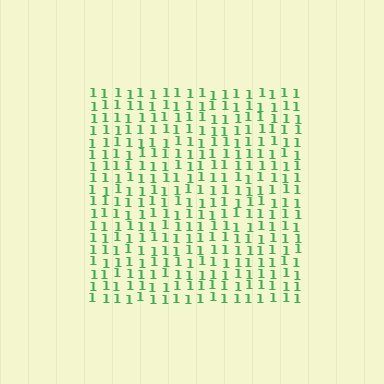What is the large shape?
The large shape is a square.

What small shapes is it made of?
It is made of small digit 1's.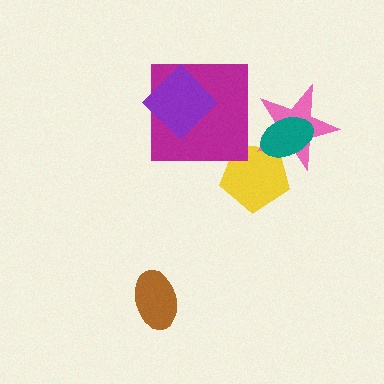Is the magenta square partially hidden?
Yes, it is partially covered by another shape.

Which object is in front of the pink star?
The teal ellipse is in front of the pink star.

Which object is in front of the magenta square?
The purple diamond is in front of the magenta square.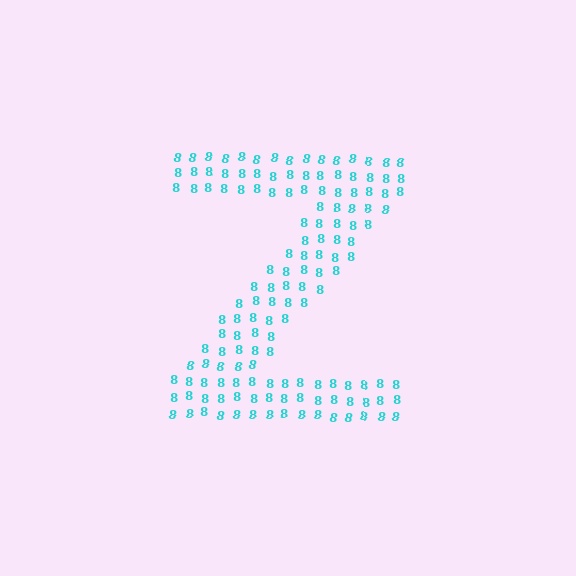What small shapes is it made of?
It is made of small digit 8's.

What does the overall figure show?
The overall figure shows the letter Z.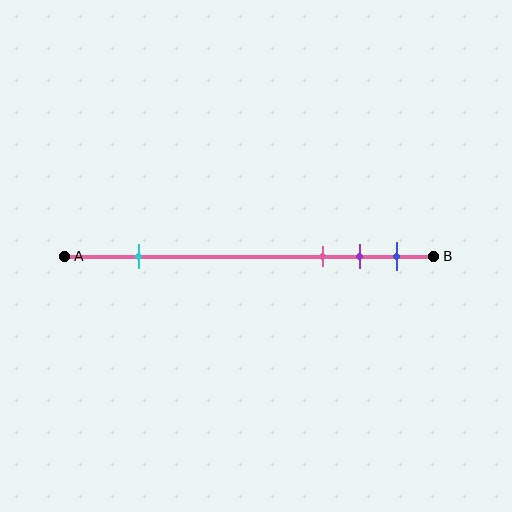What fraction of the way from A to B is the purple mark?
The purple mark is approximately 80% (0.8) of the way from A to B.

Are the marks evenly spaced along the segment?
No, the marks are not evenly spaced.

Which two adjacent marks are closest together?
The purple and blue marks are the closest adjacent pair.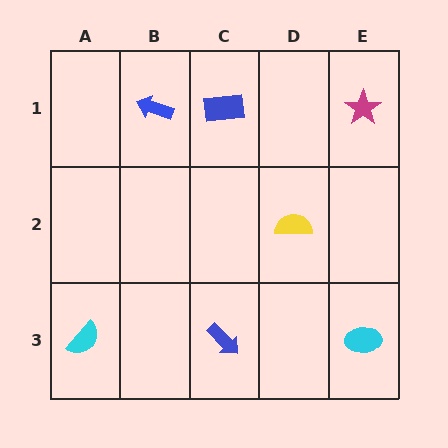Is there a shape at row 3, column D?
No, that cell is empty.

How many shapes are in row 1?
3 shapes.